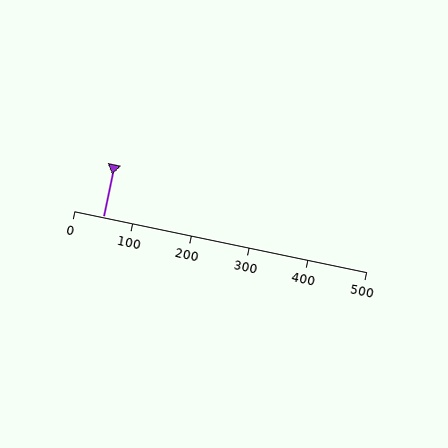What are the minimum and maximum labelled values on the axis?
The axis runs from 0 to 500.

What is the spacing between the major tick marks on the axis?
The major ticks are spaced 100 apart.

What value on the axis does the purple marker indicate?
The marker indicates approximately 50.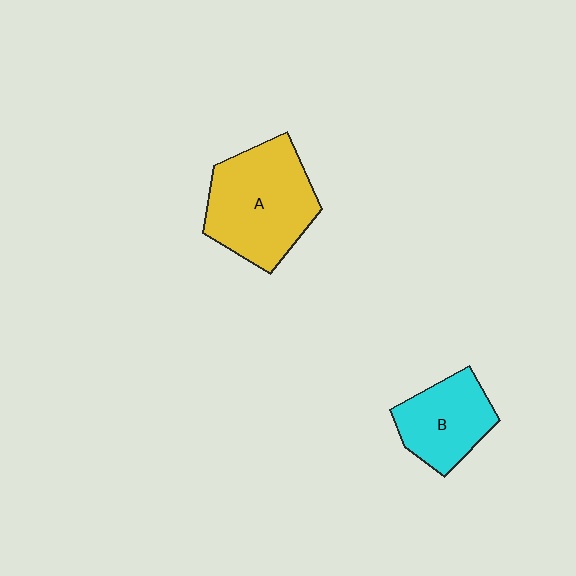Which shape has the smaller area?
Shape B (cyan).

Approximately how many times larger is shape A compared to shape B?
Approximately 1.5 times.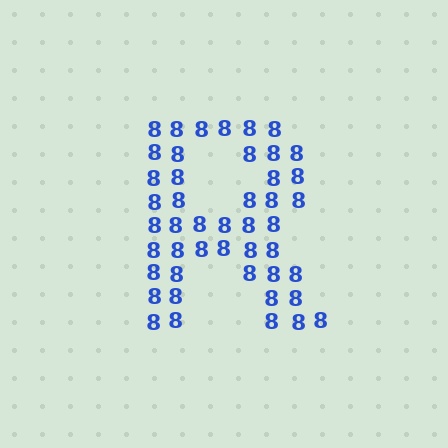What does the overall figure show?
The overall figure shows the letter R.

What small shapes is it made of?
It is made of small digit 8's.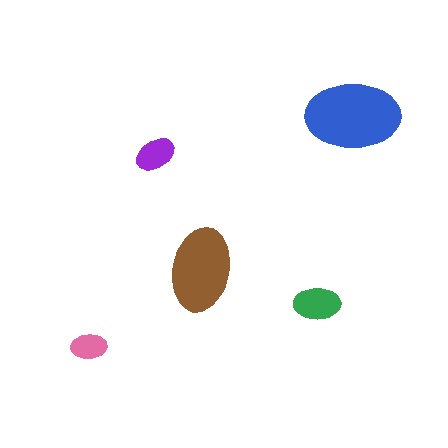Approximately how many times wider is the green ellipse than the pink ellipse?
About 1.5 times wider.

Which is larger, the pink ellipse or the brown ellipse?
The brown one.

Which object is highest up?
The blue ellipse is topmost.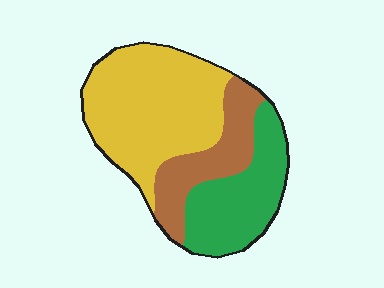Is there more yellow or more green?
Yellow.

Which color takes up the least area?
Brown, at roughly 20%.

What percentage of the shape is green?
Green takes up about one quarter (1/4) of the shape.